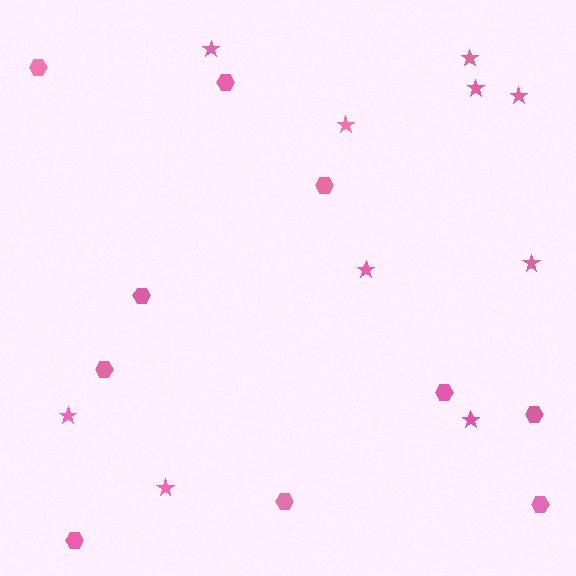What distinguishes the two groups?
There are 2 groups: one group of hexagons (10) and one group of stars (10).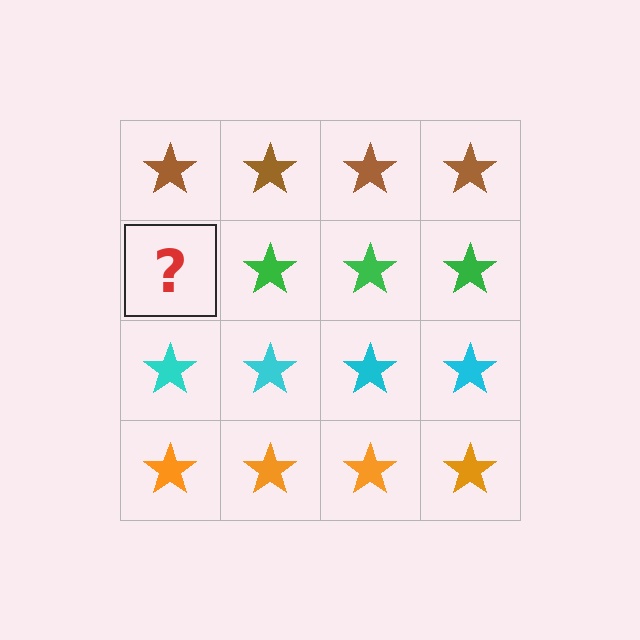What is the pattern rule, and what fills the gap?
The rule is that each row has a consistent color. The gap should be filled with a green star.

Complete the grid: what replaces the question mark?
The question mark should be replaced with a green star.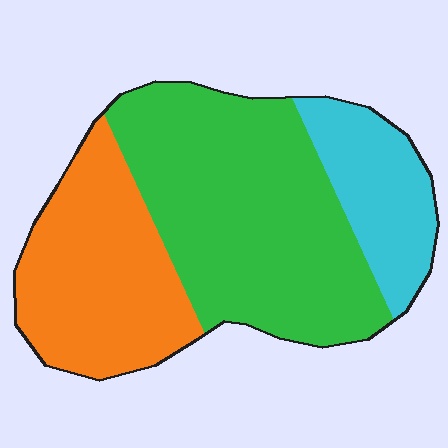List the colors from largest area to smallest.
From largest to smallest: green, orange, cyan.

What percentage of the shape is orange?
Orange covers about 30% of the shape.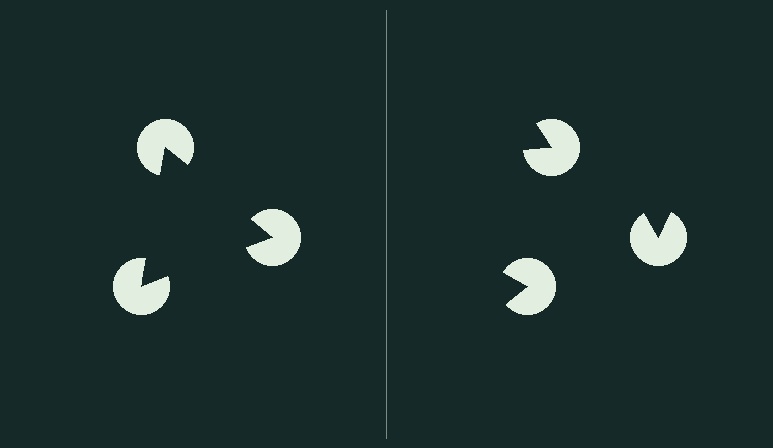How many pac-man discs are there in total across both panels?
6 — 3 on each side.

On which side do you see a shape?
An illusory triangle appears on the left side. On the right side the wedge cuts are rotated, so no coherent shape forms.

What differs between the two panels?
The pac-man discs are positioned identically on both sides; only the wedge orientations differ. On the left they align to a triangle; on the right they are misaligned.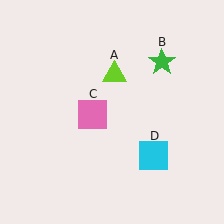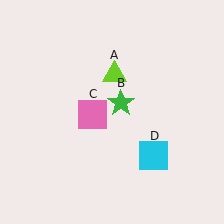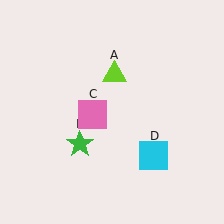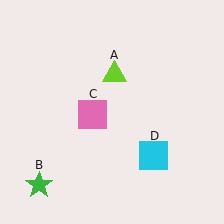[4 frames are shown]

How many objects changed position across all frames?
1 object changed position: green star (object B).